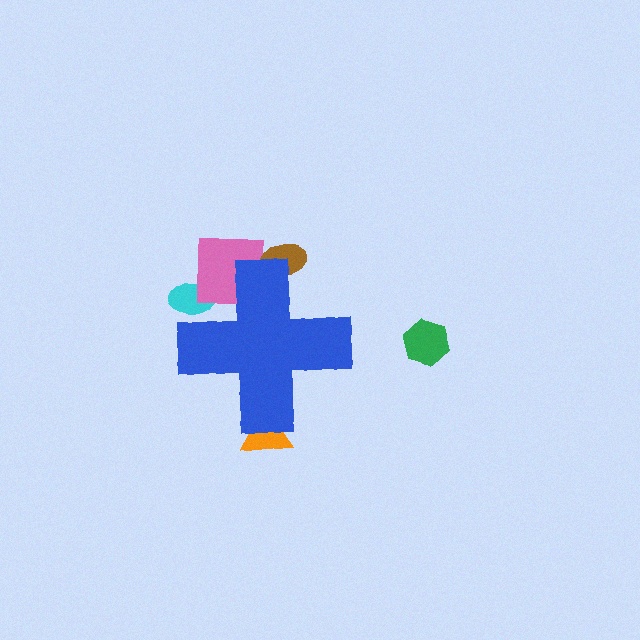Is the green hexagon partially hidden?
No, the green hexagon is fully visible.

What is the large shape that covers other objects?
A blue cross.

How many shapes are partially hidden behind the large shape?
4 shapes are partially hidden.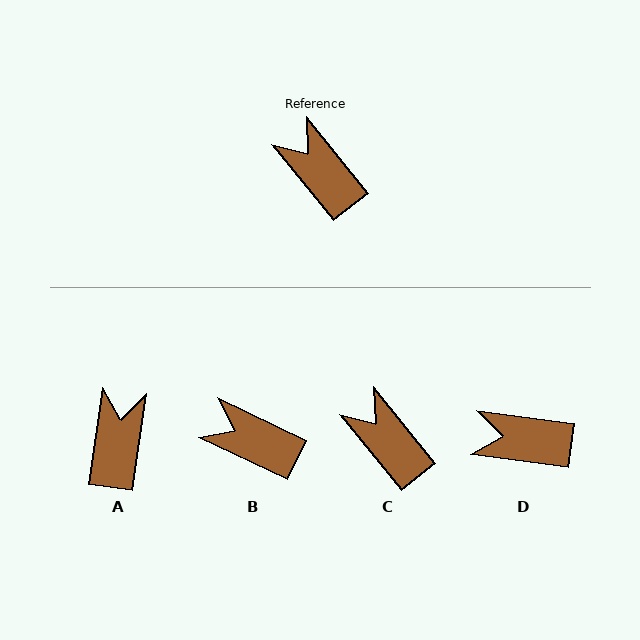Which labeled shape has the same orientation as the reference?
C.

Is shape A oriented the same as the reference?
No, it is off by about 47 degrees.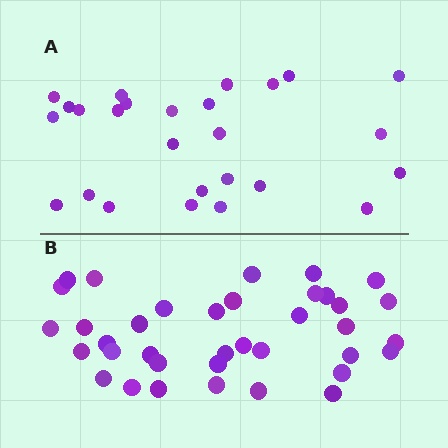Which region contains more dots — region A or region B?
Region B (the bottom region) has more dots.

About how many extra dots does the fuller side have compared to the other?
Region B has roughly 12 or so more dots than region A.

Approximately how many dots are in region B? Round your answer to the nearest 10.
About 40 dots. (The exact count is 37, which rounds to 40.)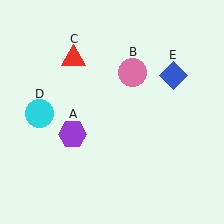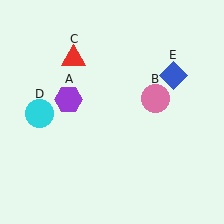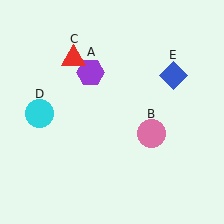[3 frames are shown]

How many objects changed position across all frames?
2 objects changed position: purple hexagon (object A), pink circle (object B).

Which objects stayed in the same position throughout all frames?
Red triangle (object C) and cyan circle (object D) and blue diamond (object E) remained stationary.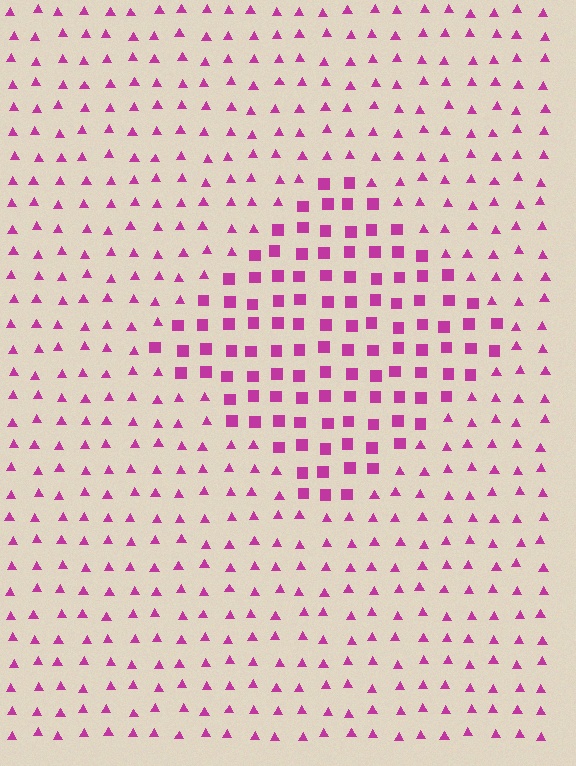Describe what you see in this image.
The image is filled with small magenta elements arranged in a uniform grid. A diamond-shaped region contains squares, while the surrounding area contains triangles. The boundary is defined purely by the change in element shape.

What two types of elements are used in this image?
The image uses squares inside the diamond region and triangles outside it.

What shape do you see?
I see a diamond.